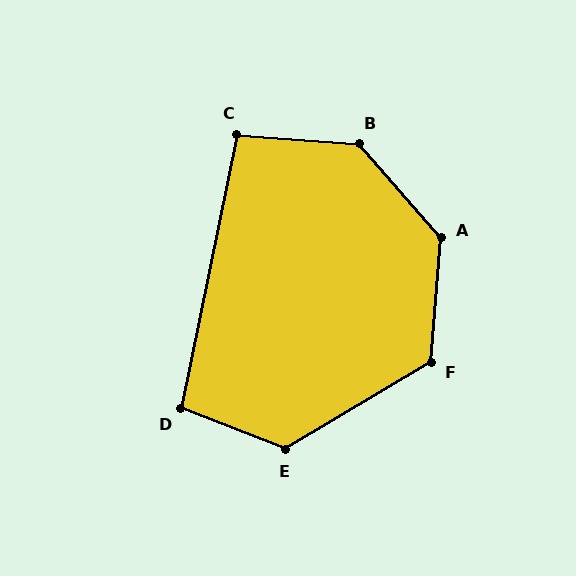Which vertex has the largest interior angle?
B, at approximately 135 degrees.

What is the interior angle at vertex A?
Approximately 134 degrees (obtuse).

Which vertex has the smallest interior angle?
C, at approximately 98 degrees.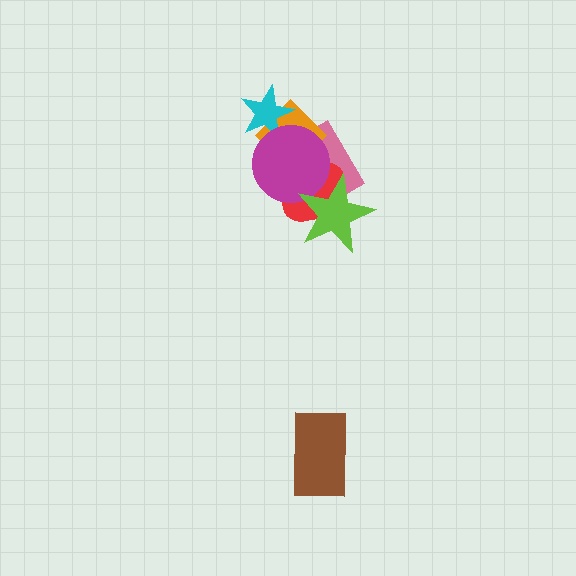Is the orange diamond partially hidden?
Yes, it is partially covered by another shape.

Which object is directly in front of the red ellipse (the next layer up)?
The magenta circle is directly in front of the red ellipse.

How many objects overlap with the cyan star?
2 objects overlap with the cyan star.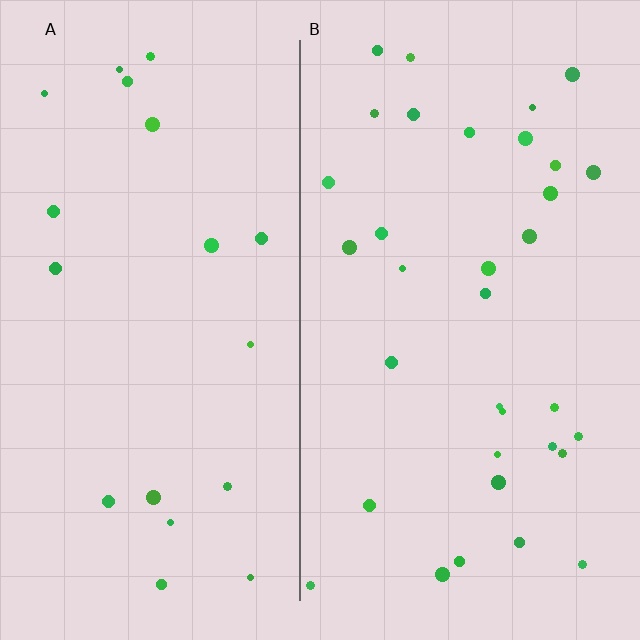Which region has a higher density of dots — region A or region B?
B (the right).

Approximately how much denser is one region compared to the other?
Approximately 1.8× — region B over region A.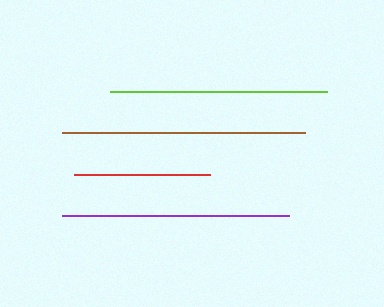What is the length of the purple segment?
The purple segment is approximately 227 pixels long.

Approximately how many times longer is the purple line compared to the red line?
The purple line is approximately 1.7 times the length of the red line.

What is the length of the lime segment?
The lime segment is approximately 217 pixels long.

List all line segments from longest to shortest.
From longest to shortest: brown, purple, lime, red.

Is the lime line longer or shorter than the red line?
The lime line is longer than the red line.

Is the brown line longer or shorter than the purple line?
The brown line is longer than the purple line.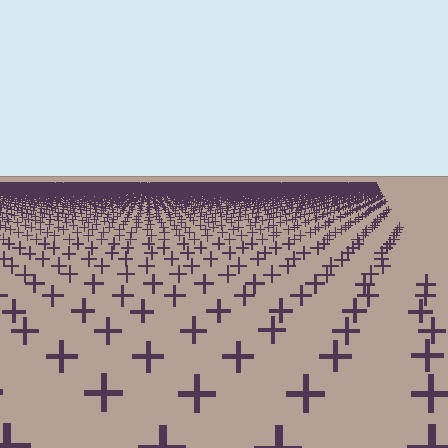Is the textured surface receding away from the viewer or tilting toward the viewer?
The surface is receding away from the viewer. Texture elements get smaller and denser toward the top.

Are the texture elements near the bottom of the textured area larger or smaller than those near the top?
Larger. Near the bottom, elements are closer to the viewer and appear at a bigger on-screen size.